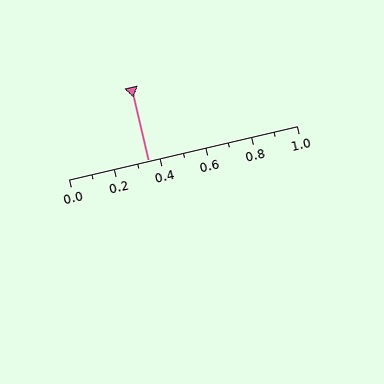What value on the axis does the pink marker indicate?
The marker indicates approximately 0.35.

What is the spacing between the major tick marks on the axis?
The major ticks are spaced 0.2 apart.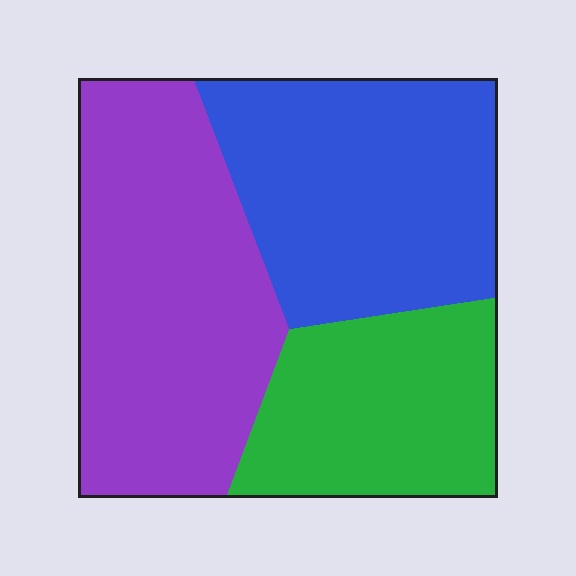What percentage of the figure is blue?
Blue takes up between a quarter and a half of the figure.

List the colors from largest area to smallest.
From largest to smallest: purple, blue, green.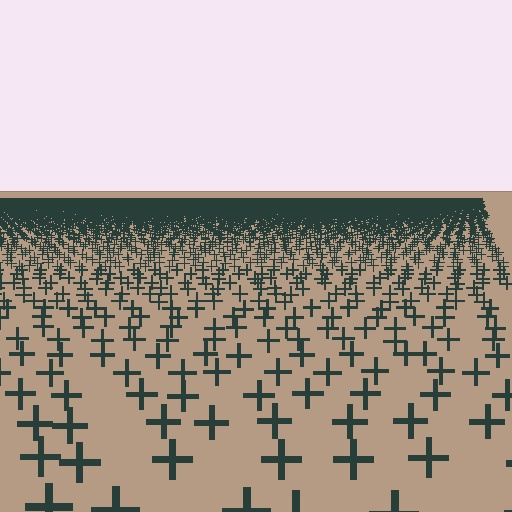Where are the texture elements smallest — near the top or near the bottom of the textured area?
Near the top.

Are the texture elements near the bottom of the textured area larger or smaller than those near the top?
Larger. Near the bottom, elements are closer to the viewer and appear at a bigger on-screen size.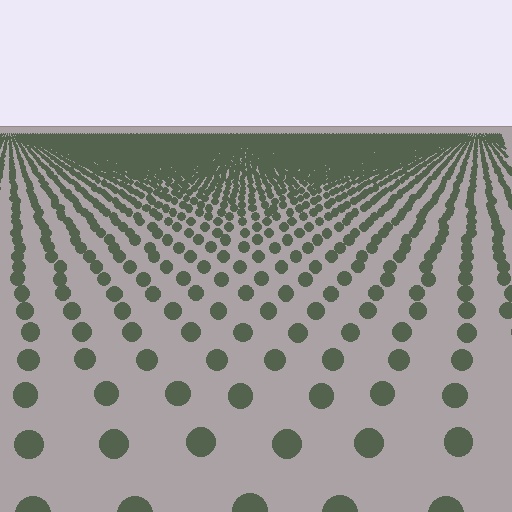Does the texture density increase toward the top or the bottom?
Density increases toward the top.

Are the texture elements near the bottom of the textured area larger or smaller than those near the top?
Larger. Near the bottom, elements are closer to the viewer and appear at a bigger on-screen size.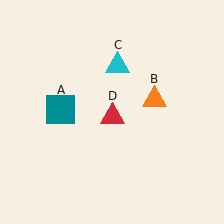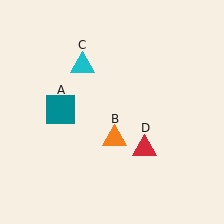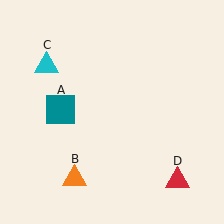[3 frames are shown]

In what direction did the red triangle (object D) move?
The red triangle (object D) moved down and to the right.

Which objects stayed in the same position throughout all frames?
Teal square (object A) remained stationary.